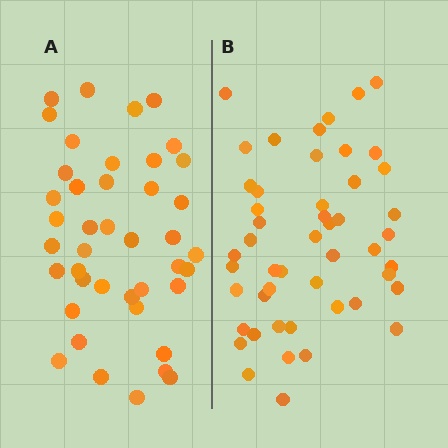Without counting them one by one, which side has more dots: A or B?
Region B (the right region) has more dots.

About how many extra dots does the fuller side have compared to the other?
Region B has roughly 8 or so more dots than region A.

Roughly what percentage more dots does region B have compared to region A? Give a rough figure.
About 15% more.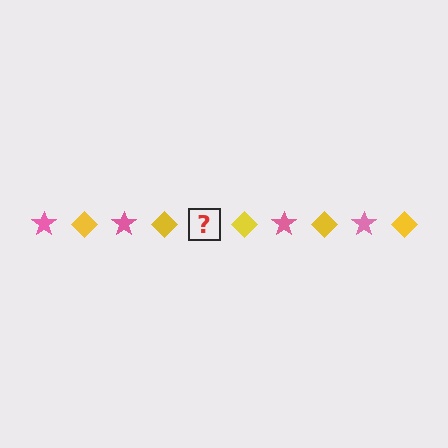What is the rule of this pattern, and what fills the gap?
The rule is that the pattern alternates between pink star and yellow diamond. The gap should be filled with a pink star.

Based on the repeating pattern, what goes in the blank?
The blank should be a pink star.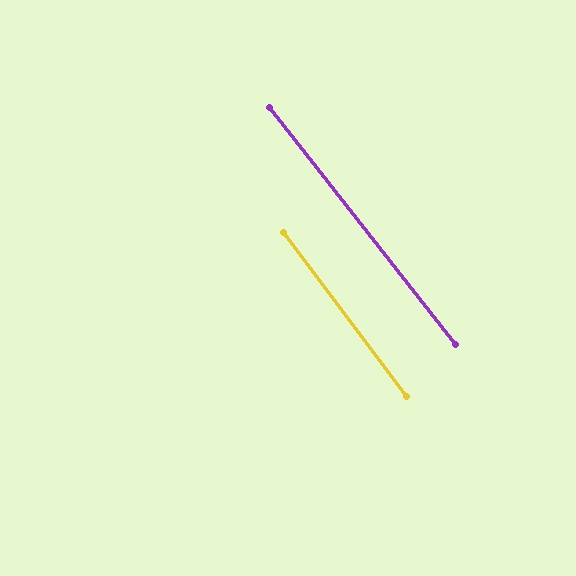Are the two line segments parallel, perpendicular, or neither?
Parallel — their directions differ by only 1.4°.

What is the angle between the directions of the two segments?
Approximately 1 degree.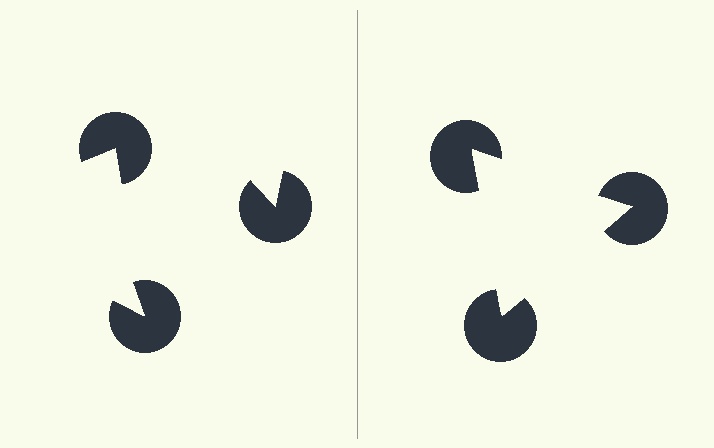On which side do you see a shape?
An illusory triangle appears on the right side. On the left side the wedge cuts are rotated, so no coherent shape forms.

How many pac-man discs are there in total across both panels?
6 — 3 on each side.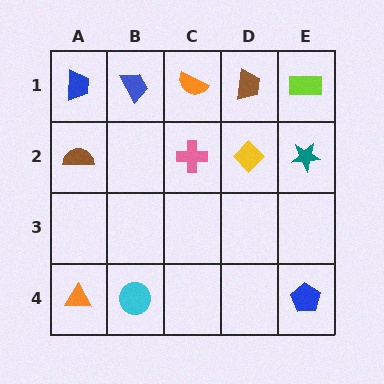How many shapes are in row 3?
0 shapes.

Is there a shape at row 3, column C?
No, that cell is empty.